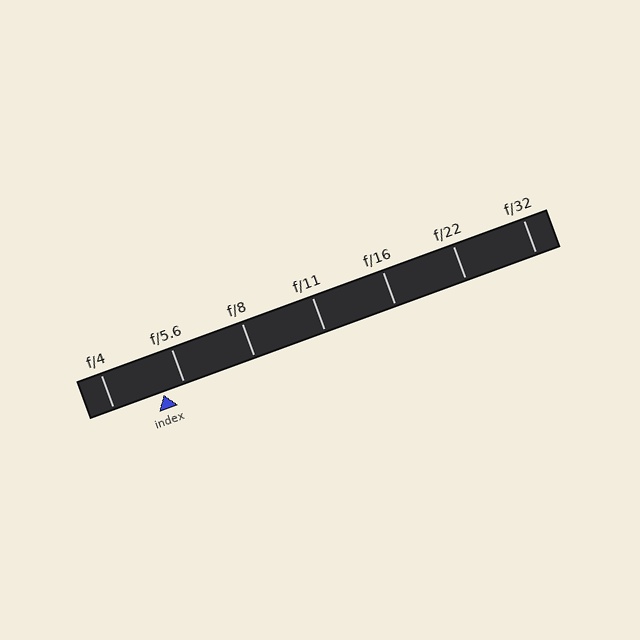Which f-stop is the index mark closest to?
The index mark is closest to f/5.6.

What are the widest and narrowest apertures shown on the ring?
The widest aperture shown is f/4 and the narrowest is f/32.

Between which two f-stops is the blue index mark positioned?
The index mark is between f/4 and f/5.6.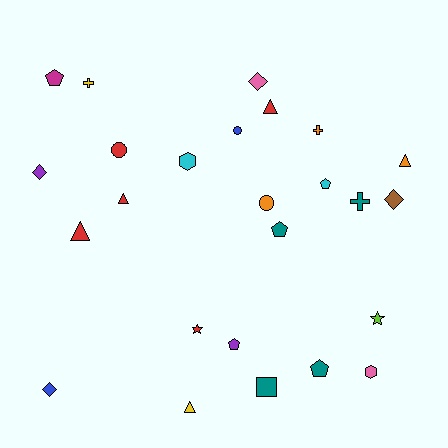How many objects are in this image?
There are 25 objects.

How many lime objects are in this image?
There is 1 lime object.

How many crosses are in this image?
There are 3 crosses.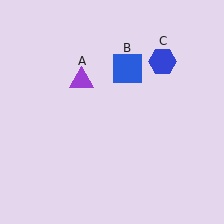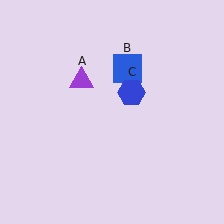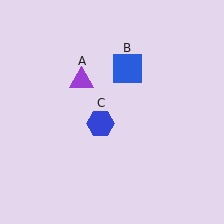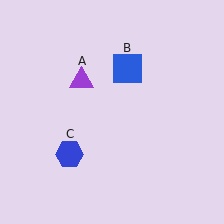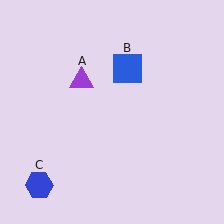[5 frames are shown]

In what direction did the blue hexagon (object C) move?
The blue hexagon (object C) moved down and to the left.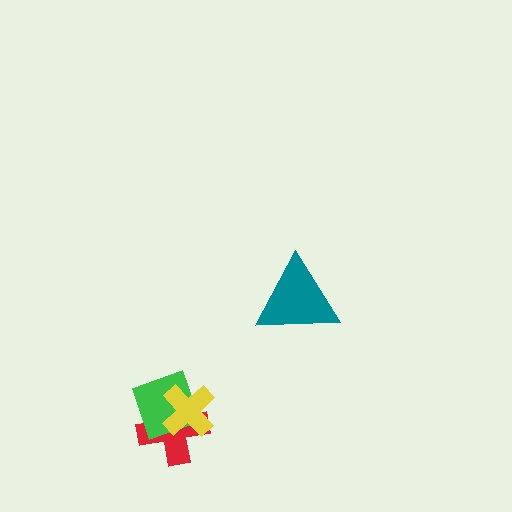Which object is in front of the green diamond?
The yellow cross is in front of the green diamond.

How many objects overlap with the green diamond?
2 objects overlap with the green diamond.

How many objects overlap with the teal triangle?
0 objects overlap with the teal triangle.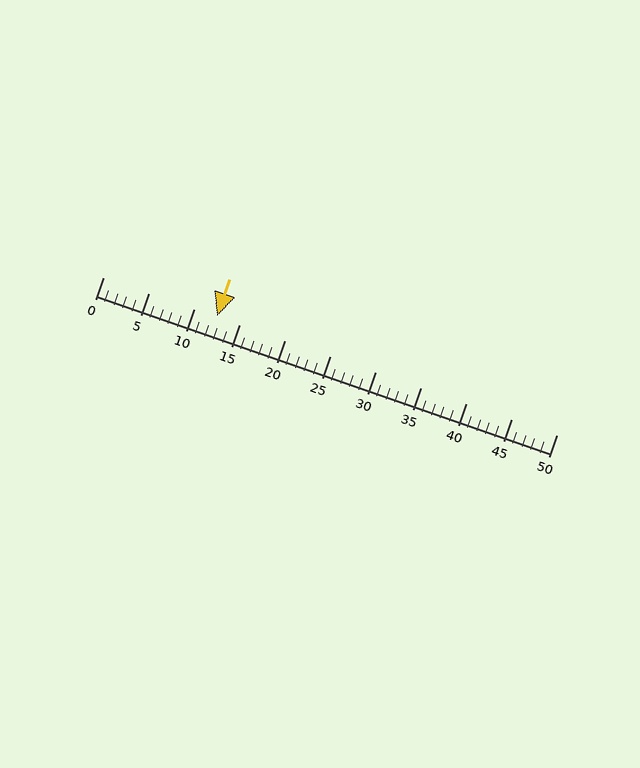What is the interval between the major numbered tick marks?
The major tick marks are spaced 5 units apart.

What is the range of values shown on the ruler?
The ruler shows values from 0 to 50.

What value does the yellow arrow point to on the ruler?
The yellow arrow points to approximately 13.